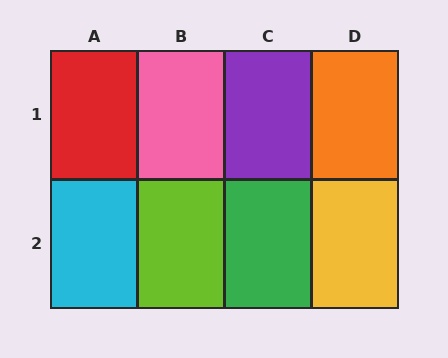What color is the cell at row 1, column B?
Pink.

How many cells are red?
1 cell is red.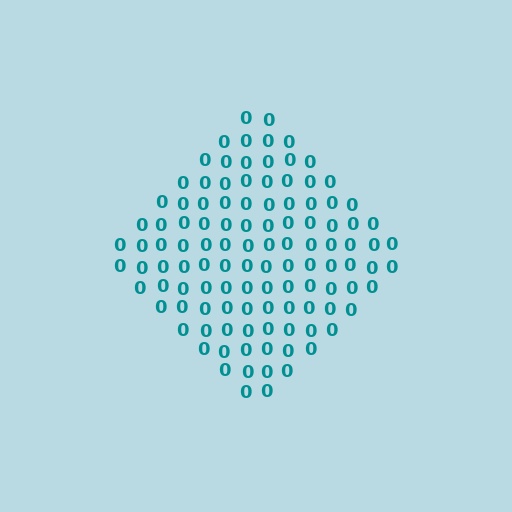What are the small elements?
The small elements are digit 0's.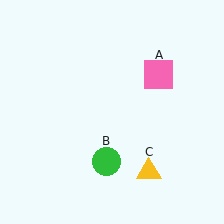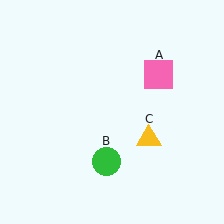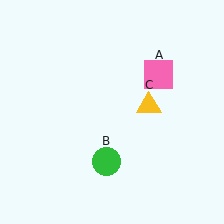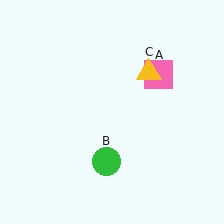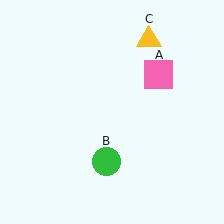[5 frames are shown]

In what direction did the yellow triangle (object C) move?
The yellow triangle (object C) moved up.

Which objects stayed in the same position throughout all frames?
Pink square (object A) and green circle (object B) remained stationary.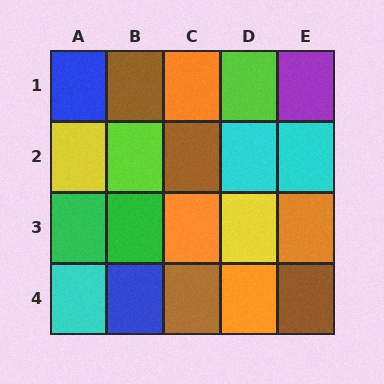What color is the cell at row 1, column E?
Purple.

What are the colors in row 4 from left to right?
Cyan, blue, brown, orange, brown.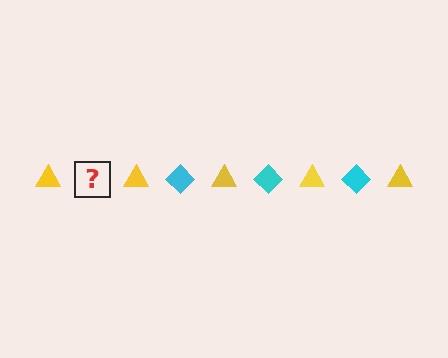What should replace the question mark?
The question mark should be replaced with a cyan diamond.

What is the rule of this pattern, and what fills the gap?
The rule is that the pattern alternates between yellow triangle and cyan diamond. The gap should be filled with a cyan diamond.